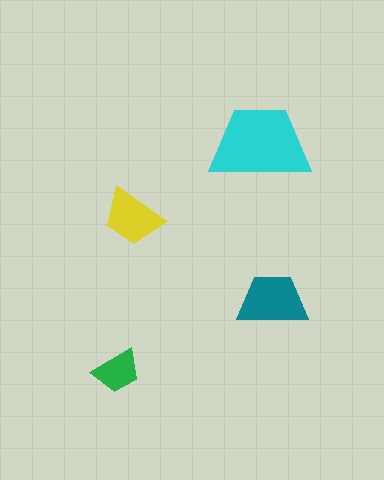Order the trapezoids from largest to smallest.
the cyan one, the teal one, the yellow one, the green one.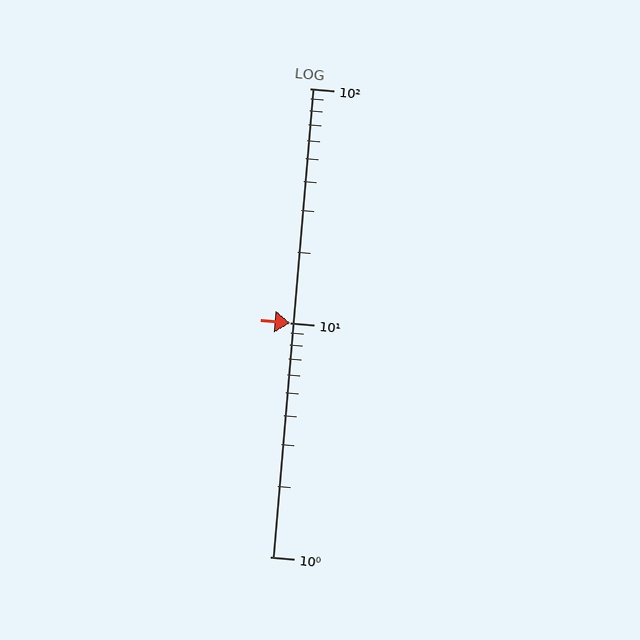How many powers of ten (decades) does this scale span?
The scale spans 2 decades, from 1 to 100.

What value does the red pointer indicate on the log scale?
The pointer indicates approximately 10.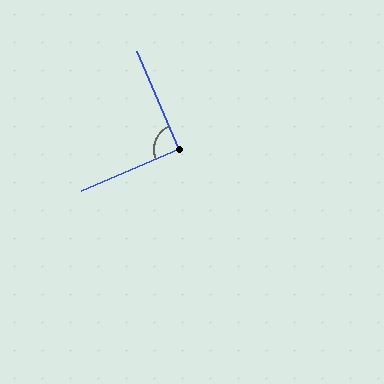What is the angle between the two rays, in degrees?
Approximately 90 degrees.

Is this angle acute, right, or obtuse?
It is approximately a right angle.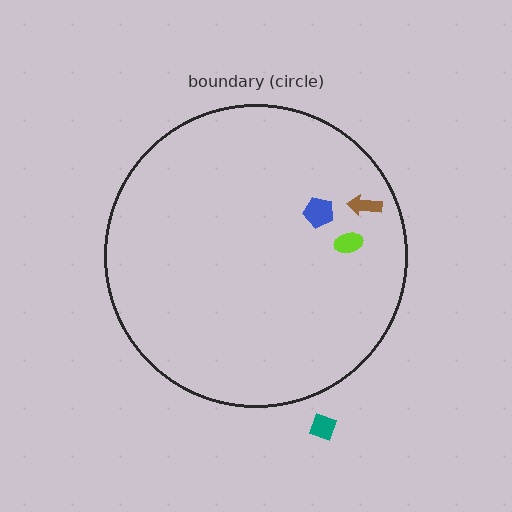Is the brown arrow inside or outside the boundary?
Inside.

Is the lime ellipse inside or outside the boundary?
Inside.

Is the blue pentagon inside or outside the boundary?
Inside.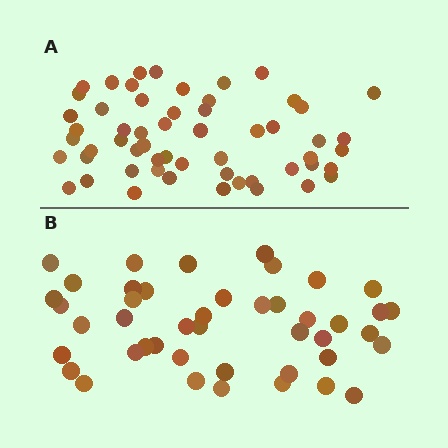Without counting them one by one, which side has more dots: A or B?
Region A (the top region) has more dots.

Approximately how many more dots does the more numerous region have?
Region A has roughly 12 or so more dots than region B.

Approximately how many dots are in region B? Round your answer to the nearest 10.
About 40 dots. (The exact count is 44, which rounds to 40.)